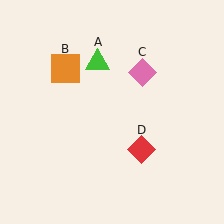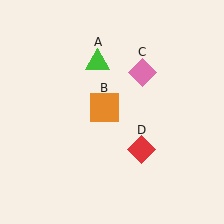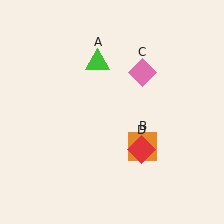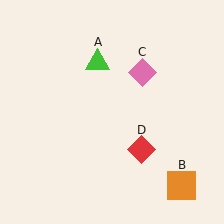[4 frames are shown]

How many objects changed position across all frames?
1 object changed position: orange square (object B).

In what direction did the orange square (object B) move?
The orange square (object B) moved down and to the right.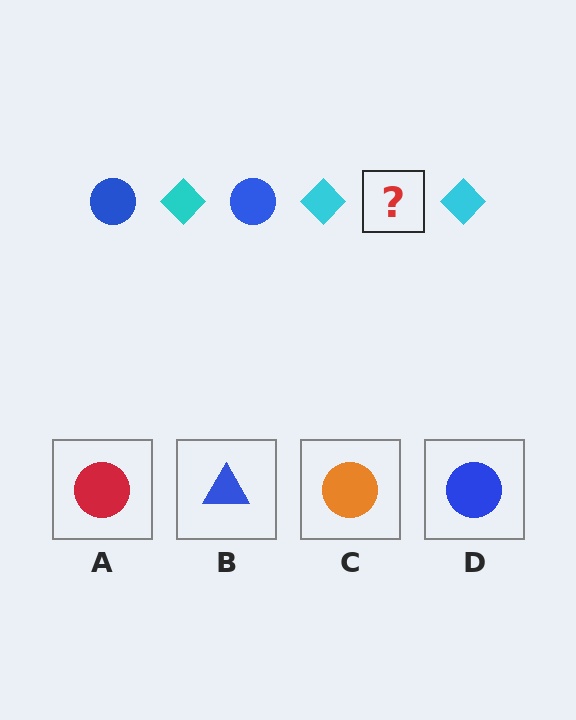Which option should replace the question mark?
Option D.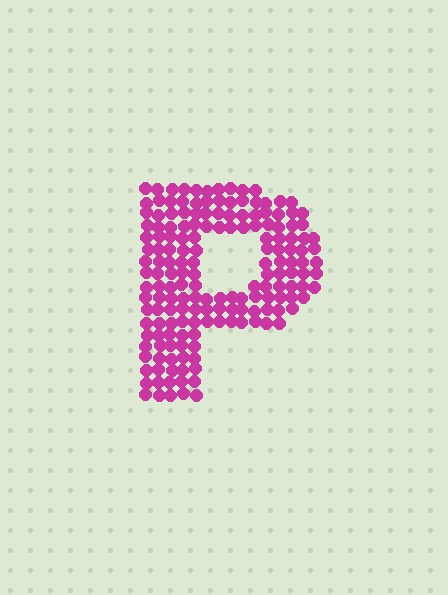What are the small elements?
The small elements are circles.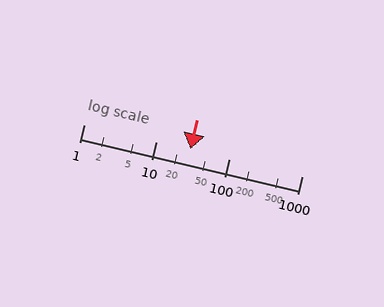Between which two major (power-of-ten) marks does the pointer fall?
The pointer is between 10 and 100.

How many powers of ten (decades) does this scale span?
The scale spans 3 decades, from 1 to 1000.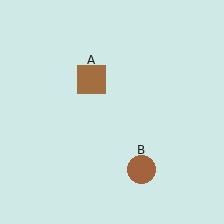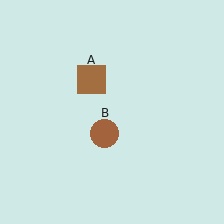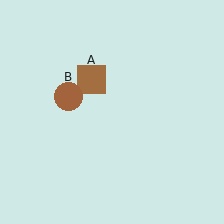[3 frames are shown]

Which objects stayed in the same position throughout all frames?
Brown square (object A) remained stationary.